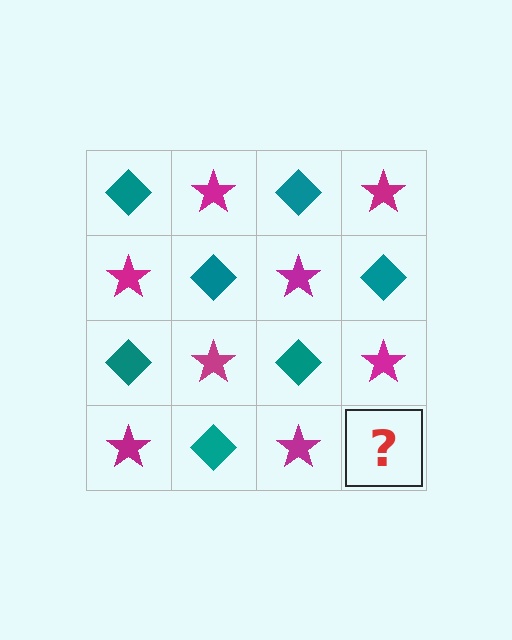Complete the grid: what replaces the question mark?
The question mark should be replaced with a teal diamond.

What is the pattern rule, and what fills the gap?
The rule is that it alternates teal diamond and magenta star in a checkerboard pattern. The gap should be filled with a teal diamond.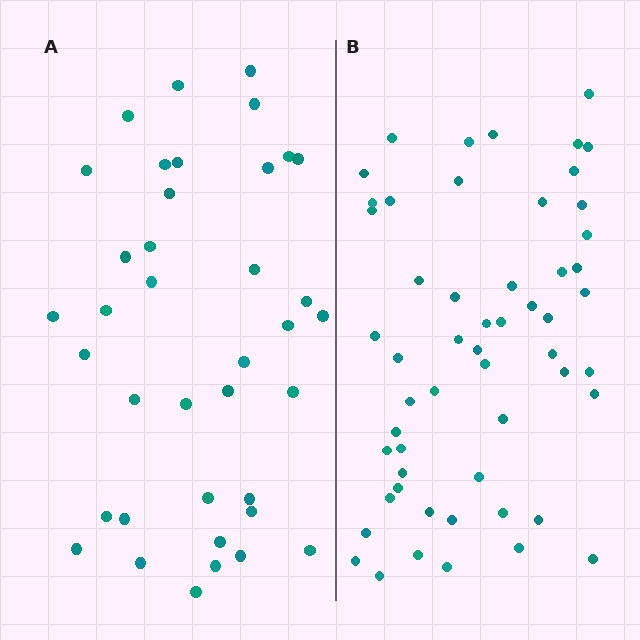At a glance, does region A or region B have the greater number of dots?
Region B (the right region) has more dots.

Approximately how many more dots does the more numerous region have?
Region B has approximately 15 more dots than region A.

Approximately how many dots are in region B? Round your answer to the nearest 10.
About 60 dots. (The exact count is 55, which rounds to 60.)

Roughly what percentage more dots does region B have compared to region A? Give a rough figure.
About 45% more.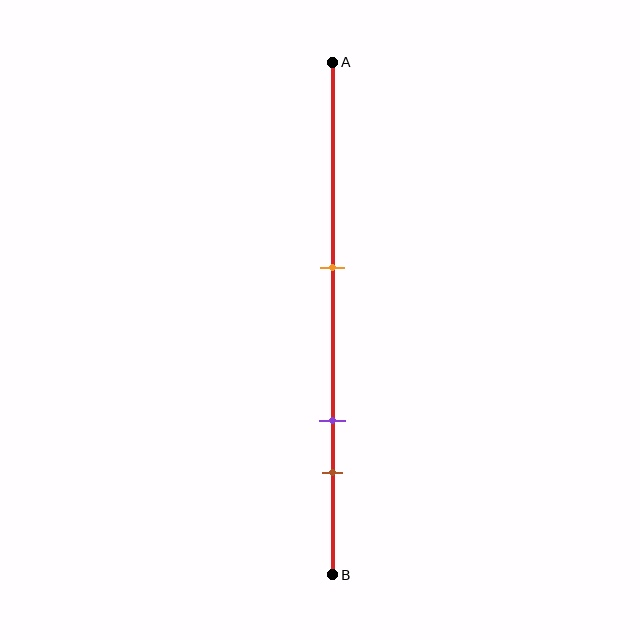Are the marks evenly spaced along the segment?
No, the marks are not evenly spaced.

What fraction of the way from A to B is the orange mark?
The orange mark is approximately 40% (0.4) of the way from A to B.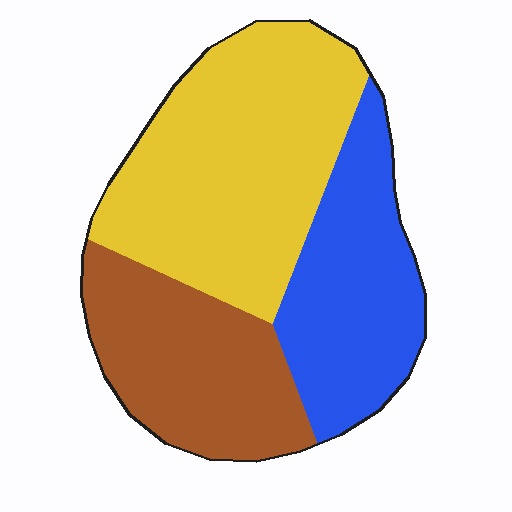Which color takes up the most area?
Yellow, at roughly 45%.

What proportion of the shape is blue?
Blue covers about 30% of the shape.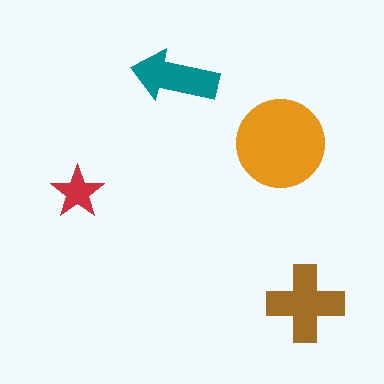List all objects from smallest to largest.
The red star, the teal arrow, the brown cross, the orange circle.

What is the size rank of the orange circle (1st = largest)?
1st.